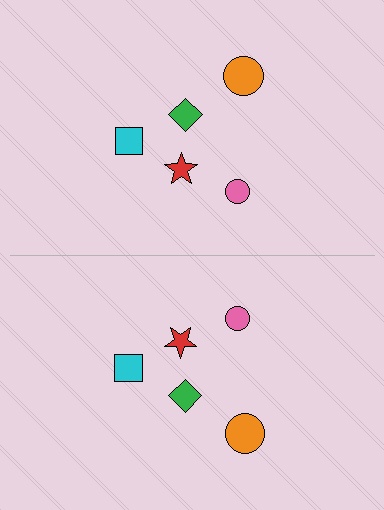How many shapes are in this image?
There are 10 shapes in this image.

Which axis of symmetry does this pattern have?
The pattern has a horizontal axis of symmetry running through the center of the image.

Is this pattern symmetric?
Yes, this pattern has bilateral (reflection) symmetry.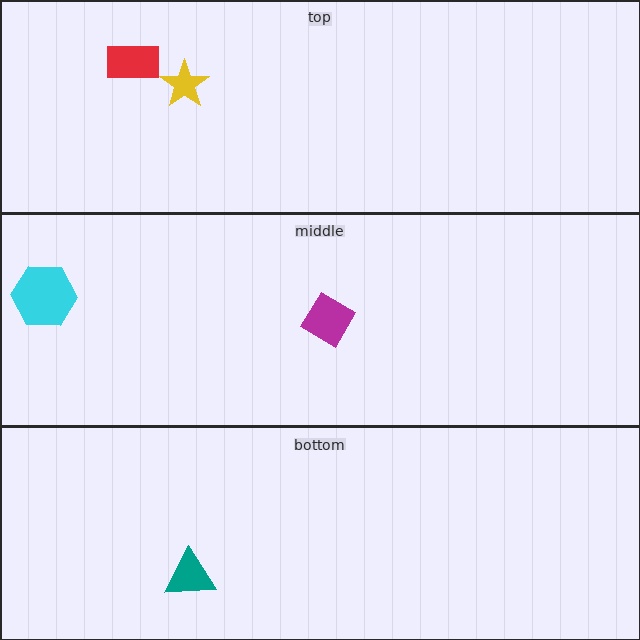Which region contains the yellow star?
The top region.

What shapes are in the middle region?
The magenta diamond, the cyan hexagon.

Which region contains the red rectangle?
The top region.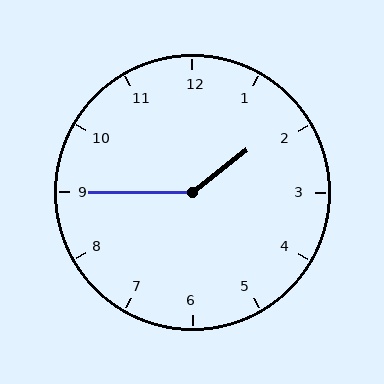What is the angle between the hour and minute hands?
Approximately 142 degrees.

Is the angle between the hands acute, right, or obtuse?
It is obtuse.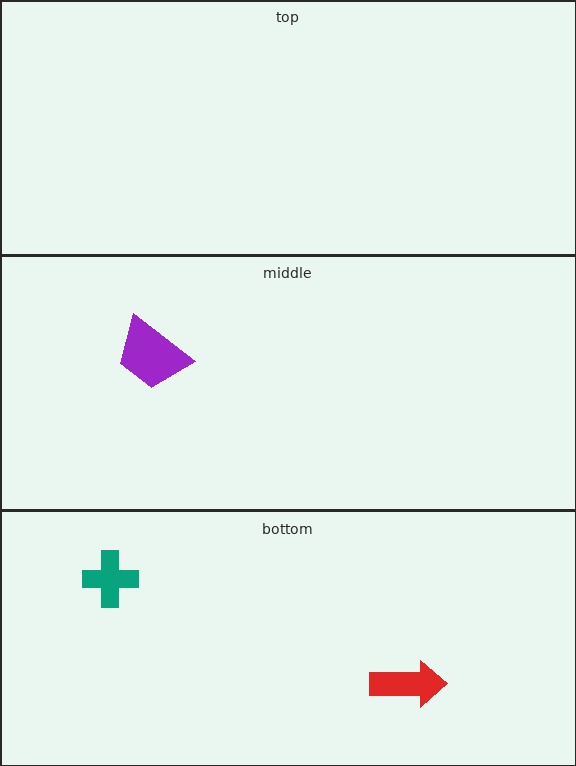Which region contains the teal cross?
The bottom region.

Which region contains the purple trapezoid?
The middle region.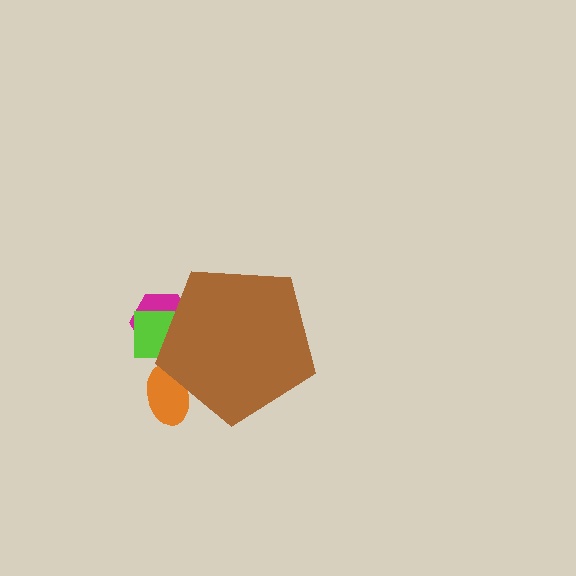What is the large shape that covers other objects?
A brown pentagon.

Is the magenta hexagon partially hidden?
Yes, the magenta hexagon is partially hidden behind the brown pentagon.